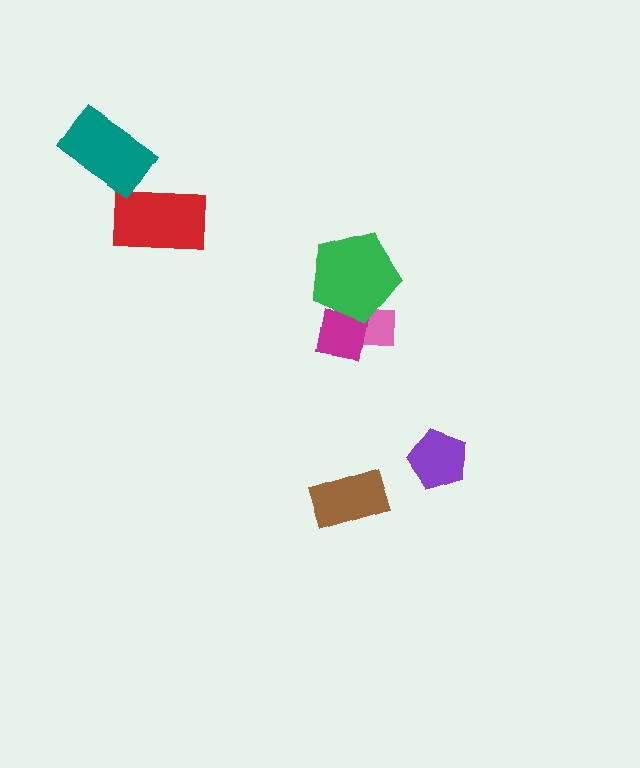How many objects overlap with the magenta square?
2 objects overlap with the magenta square.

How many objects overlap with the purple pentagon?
0 objects overlap with the purple pentagon.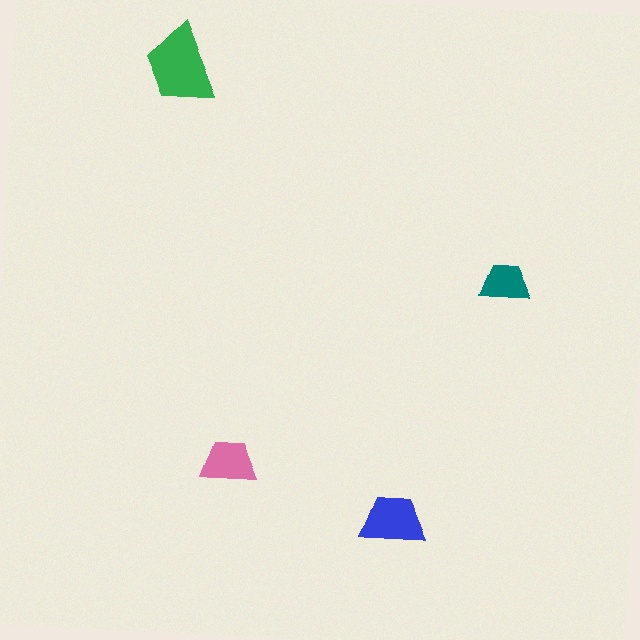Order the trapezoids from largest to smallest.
the green one, the blue one, the pink one, the teal one.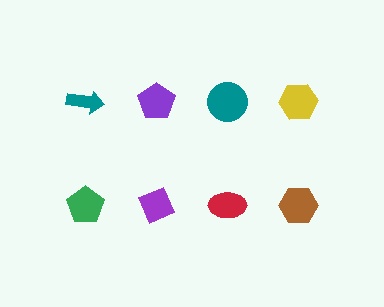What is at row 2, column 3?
A red ellipse.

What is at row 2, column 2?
A purple diamond.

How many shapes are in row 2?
4 shapes.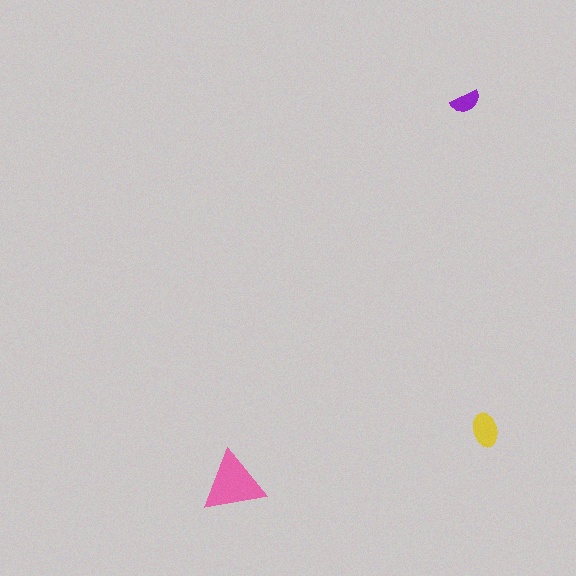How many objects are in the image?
There are 3 objects in the image.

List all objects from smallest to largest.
The purple semicircle, the yellow ellipse, the pink triangle.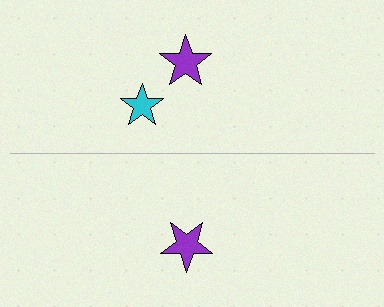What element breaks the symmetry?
A cyan star is missing from the bottom side.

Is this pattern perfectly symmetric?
No, the pattern is not perfectly symmetric. A cyan star is missing from the bottom side.